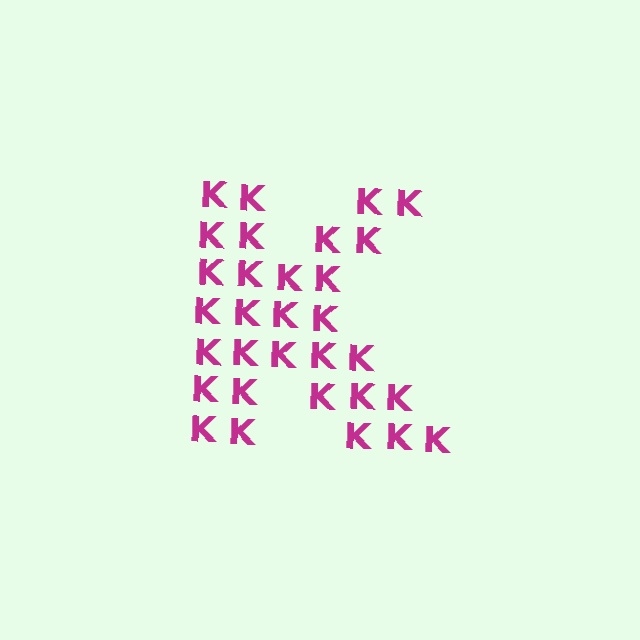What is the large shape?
The large shape is the letter K.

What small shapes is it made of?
It is made of small letter K's.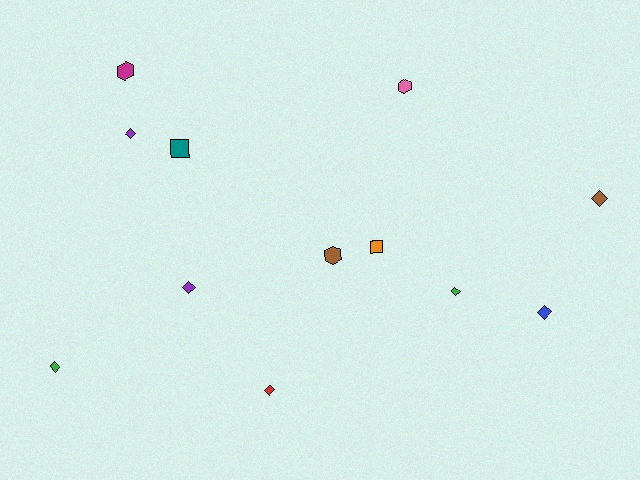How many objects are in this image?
There are 12 objects.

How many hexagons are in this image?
There are 3 hexagons.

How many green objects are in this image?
There are 2 green objects.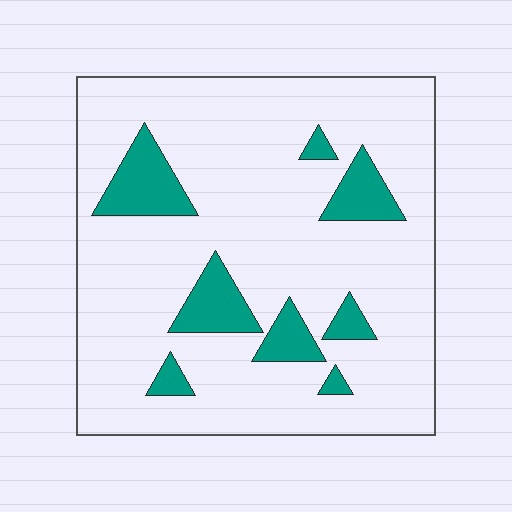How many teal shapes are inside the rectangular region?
8.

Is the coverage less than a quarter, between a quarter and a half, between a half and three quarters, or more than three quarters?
Less than a quarter.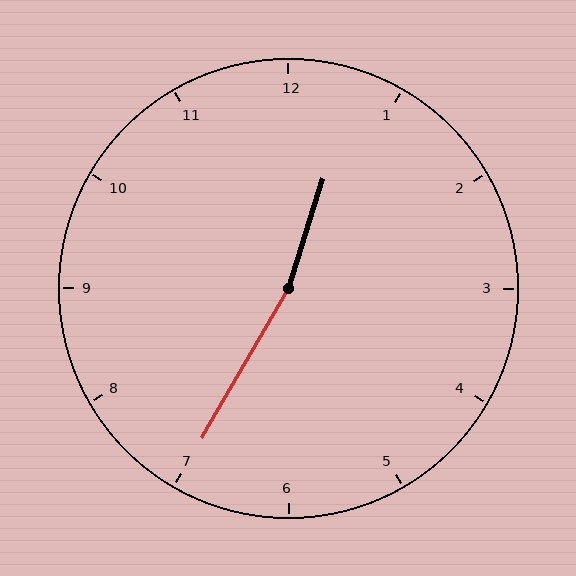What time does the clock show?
12:35.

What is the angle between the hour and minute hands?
Approximately 168 degrees.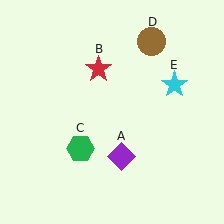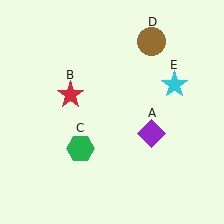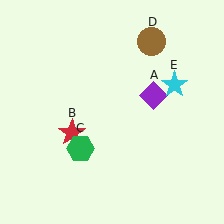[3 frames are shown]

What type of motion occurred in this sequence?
The purple diamond (object A), red star (object B) rotated counterclockwise around the center of the scene.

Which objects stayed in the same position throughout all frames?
Green hexagon (object C) and brown circle (object D) and cyan star (object E) remained stationary.